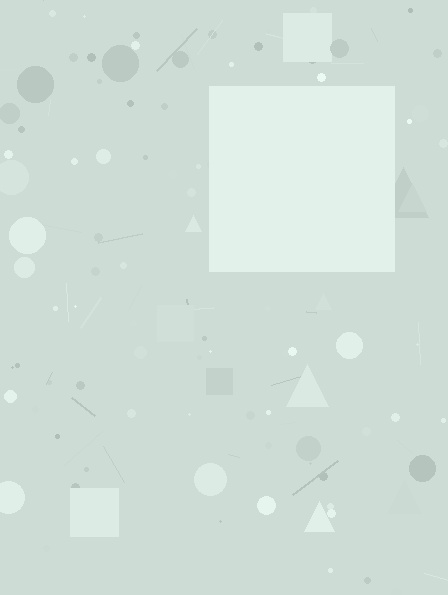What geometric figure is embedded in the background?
A square is embedded in the background.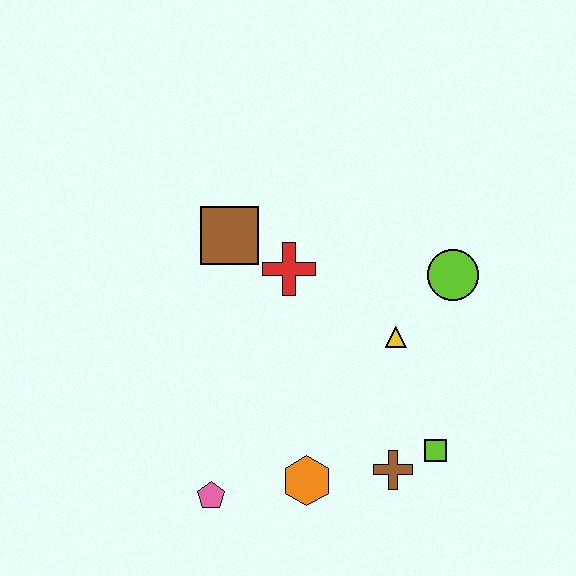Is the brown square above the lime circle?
Yes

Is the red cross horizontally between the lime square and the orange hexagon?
No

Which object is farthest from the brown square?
The lime square is farthest from the brown square.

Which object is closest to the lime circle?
The yellow triangle is closest to the lime circle.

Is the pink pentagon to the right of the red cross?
No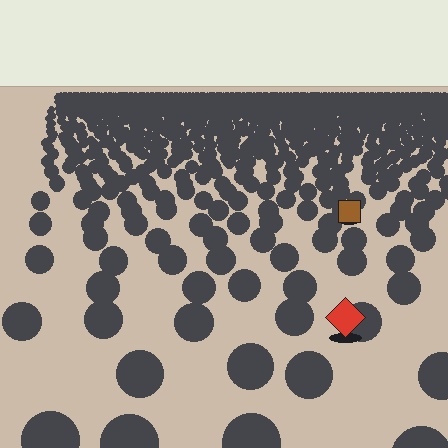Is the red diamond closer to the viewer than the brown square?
Yes. The red diamond is closer — you can tell from the texture gradient: the ground texture is coarser near it.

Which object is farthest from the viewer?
The brown square is farthest from the viewer. It appears smaller and the ground texture around it is denser.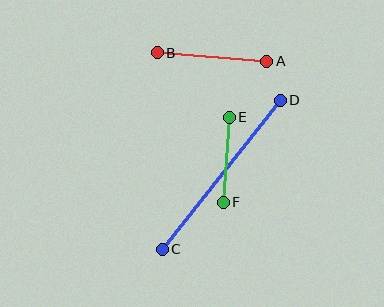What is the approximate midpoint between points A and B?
The midpoint is at approximately (212, 57) pixels.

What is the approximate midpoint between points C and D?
The midpoint is at approximately (221, 175) pixels.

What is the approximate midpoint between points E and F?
The midpoint is at approximately (226, 160) pixels.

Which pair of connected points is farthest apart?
Points C and D are farthest apart.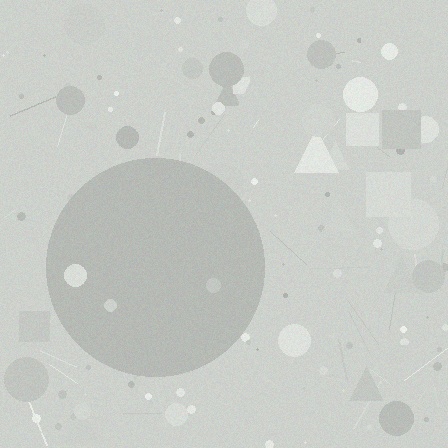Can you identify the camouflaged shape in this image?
The camouflaged shape is a circle.